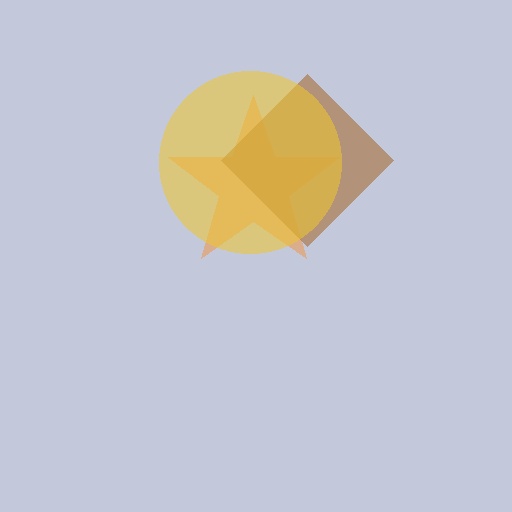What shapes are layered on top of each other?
The layered shapes are: an orange star, a brown diamond, a yellow circle.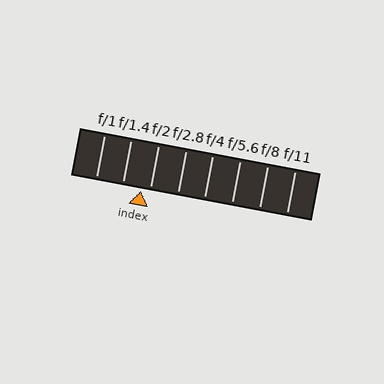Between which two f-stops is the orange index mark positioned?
The index mark is between f/1.4 and f/2.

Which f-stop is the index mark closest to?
The index mark is closest to f/2.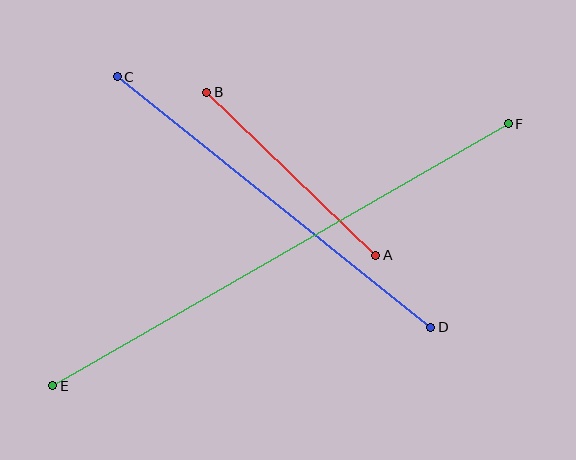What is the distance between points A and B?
The distance is approximately 235 pixels.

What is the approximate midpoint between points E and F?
The midpoint is at approximately (281, 255) pixels.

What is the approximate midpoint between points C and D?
The midpoint is at approximately (274, 202) pixels.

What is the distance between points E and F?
The distance is approximately 525 pixels.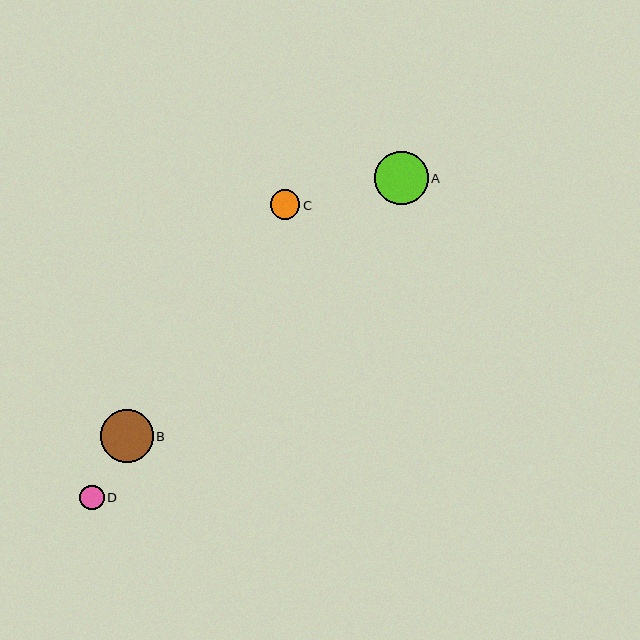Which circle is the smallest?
Circle D is the smallest with a size of approximately 24 pixels.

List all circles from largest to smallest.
From largest to smallest: A, B, C, D.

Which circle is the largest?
Circle A is the largest with a size of approximately 53 pixels.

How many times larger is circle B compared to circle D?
Circle B is approximately 2.2 times the size of circle D.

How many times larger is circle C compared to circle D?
Circle C is approximately 1.2 times the size of circle D.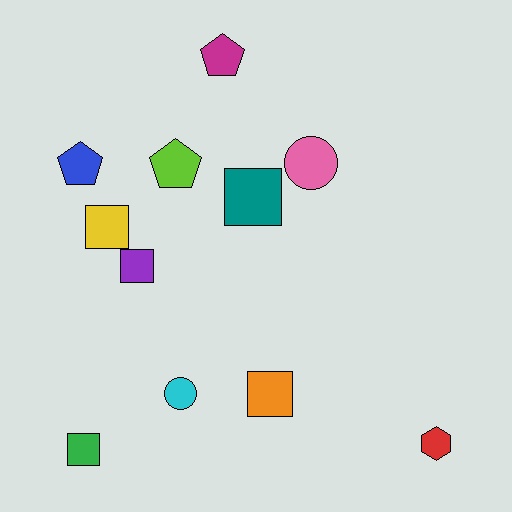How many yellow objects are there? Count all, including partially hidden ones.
There is 1 yellow object.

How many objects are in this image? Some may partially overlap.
There are 11 objects.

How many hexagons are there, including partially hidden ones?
There is 1 hexagon.